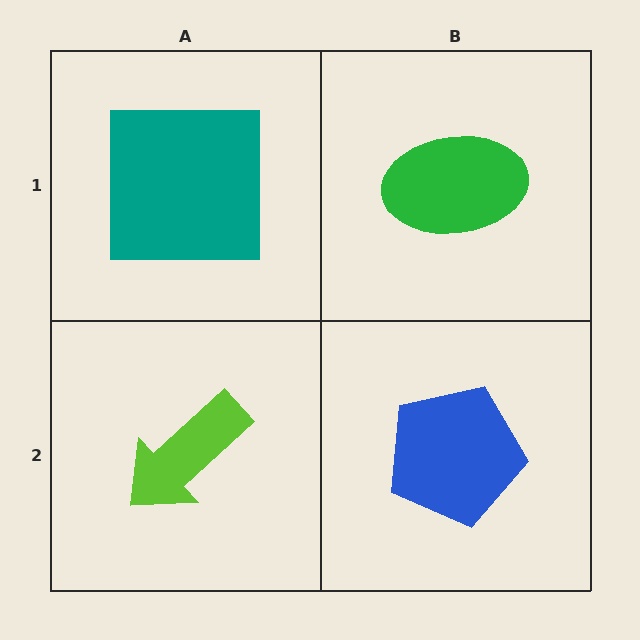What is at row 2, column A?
A lime arrow.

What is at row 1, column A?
A teal square.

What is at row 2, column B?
A blue pentagon.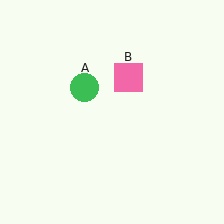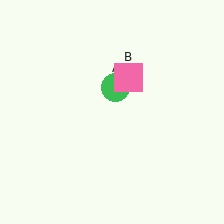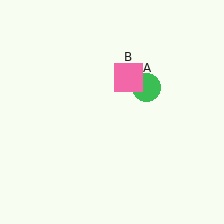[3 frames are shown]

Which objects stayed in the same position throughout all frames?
Pink square (object B) remained stationary.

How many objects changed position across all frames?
1 object changed position: green circle (object A).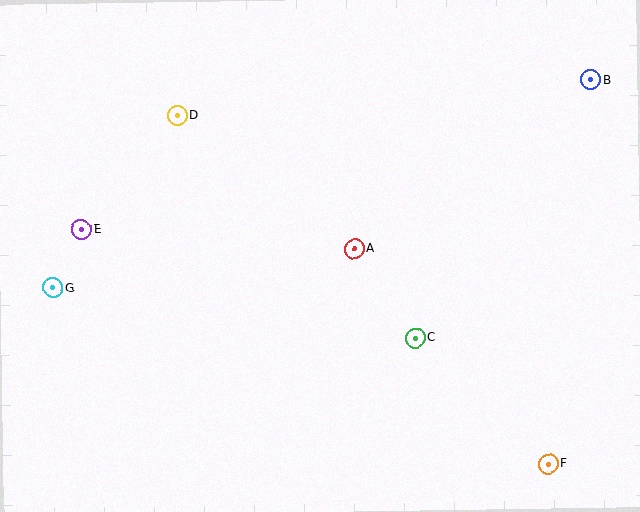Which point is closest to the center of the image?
Point A at (354, 249) is closest to the center.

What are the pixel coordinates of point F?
Point F is at (549, 464).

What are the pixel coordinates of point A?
Point A is at (354, 249).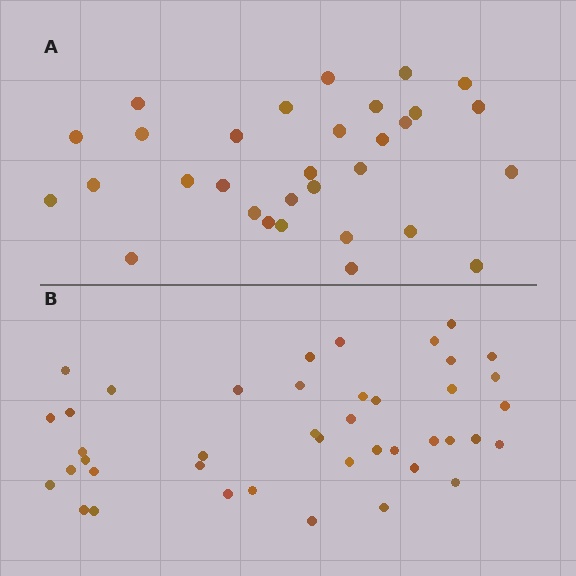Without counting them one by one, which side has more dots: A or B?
Region B (the bottom region) has more dots.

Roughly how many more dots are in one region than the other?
Region B has roughly 12 or so more dots than region A.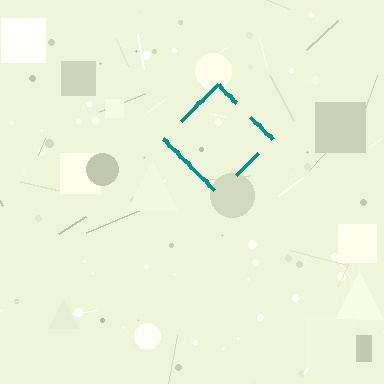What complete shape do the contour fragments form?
The contour fragments form a diamond.